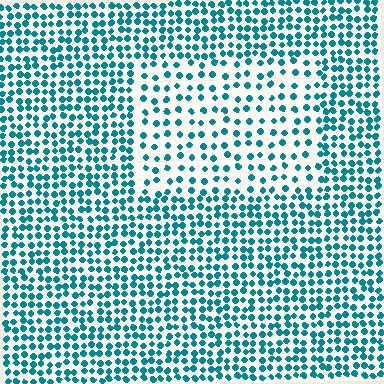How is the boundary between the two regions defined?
The boundary is defined by a change in element density (approximately 1.9x ratio). All elements are the same color, size, and shape.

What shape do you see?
I see a rectangle.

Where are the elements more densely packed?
The elements are more densely packed outside the rectangle boundary.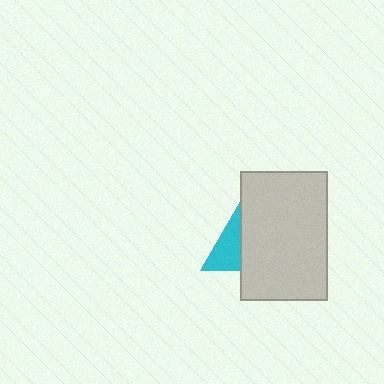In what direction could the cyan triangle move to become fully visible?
The cyan triangle could move left. That would shift it out from behind the light gray rectangle entirely.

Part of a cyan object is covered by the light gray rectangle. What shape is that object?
It is a triangle.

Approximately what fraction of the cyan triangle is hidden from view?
Roughly 60% of the cyan triangle is hidden behind the light gray rectangle.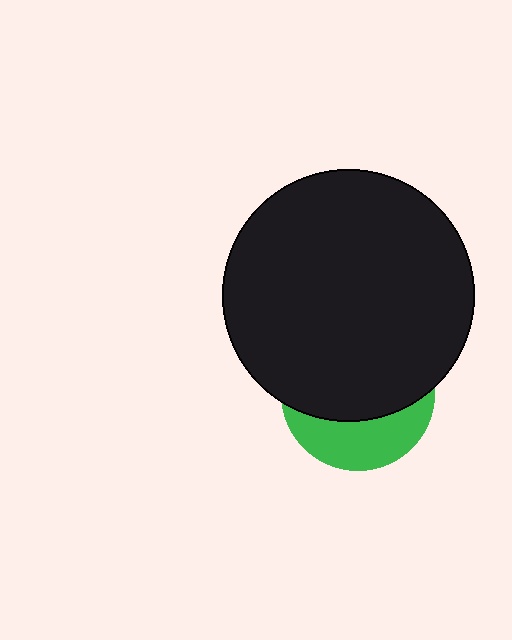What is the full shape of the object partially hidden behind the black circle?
The partially hidden object is a green circle.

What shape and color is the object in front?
The object in front is a black circle.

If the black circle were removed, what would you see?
You would see the complete green circle.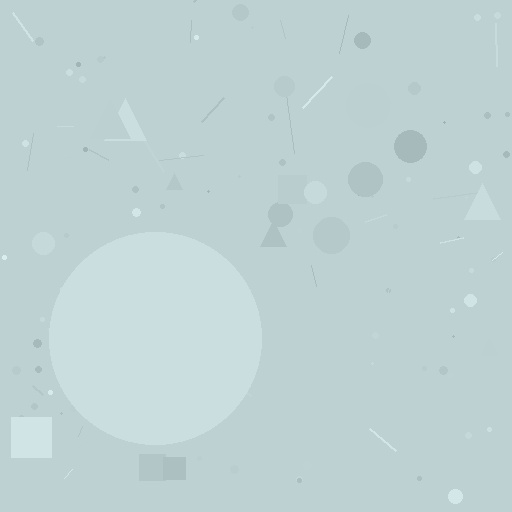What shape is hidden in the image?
A circle is hidden in the image.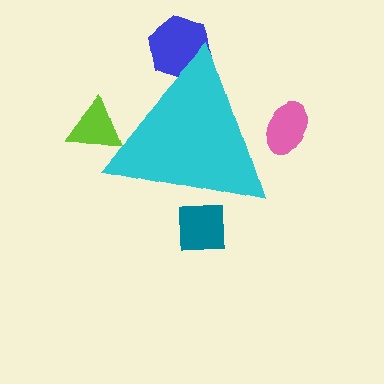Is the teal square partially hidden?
Yes, the teal square is partially hidden behind the cyan triangle.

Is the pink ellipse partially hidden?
Yes, the pink ellipse is partially hidden behind the cyan triangle.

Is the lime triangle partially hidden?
Yes, the lime triangle is partially hidden behind the cyan triangle.